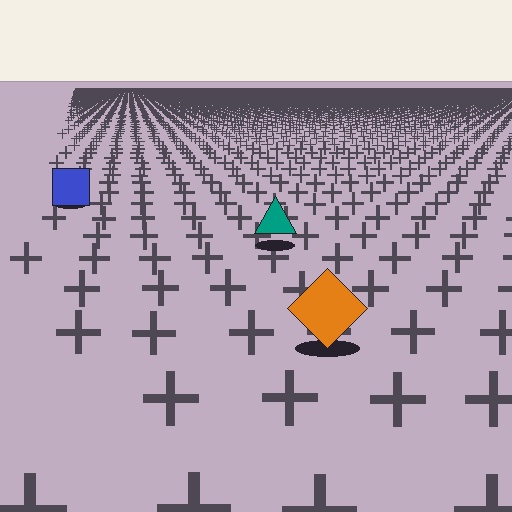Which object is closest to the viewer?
The orange diamond is closest. The texture marks near it are larger and more spread out.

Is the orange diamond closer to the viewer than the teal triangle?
Yes. The orange diamond is closer — you can tell from the texture gradient: the ground texture is coarser near it.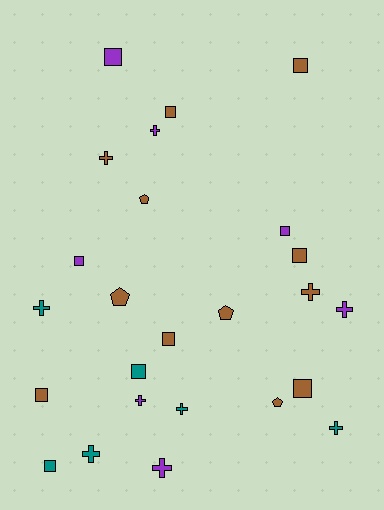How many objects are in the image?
There are 25 objects.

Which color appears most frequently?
Brown, with 12 objects.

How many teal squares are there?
There are 2 teal squares.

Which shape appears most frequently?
Square, with 11 objects.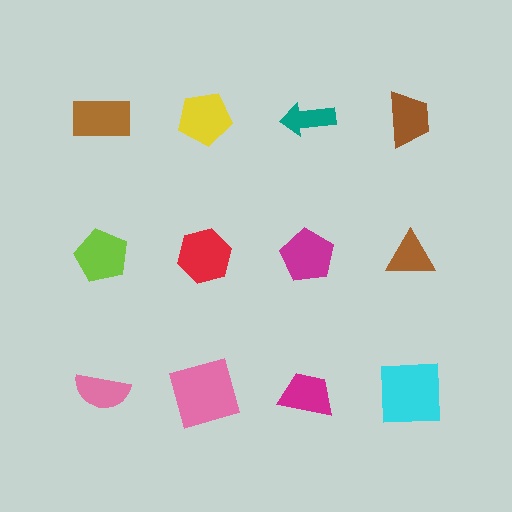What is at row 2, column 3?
A magenta pentagon.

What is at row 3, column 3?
A magenta trapezoid.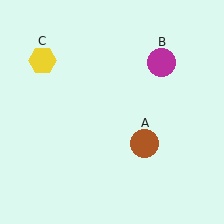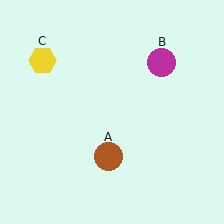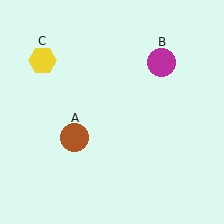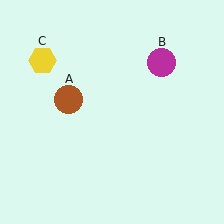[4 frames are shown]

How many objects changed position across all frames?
1 object changed position: brown circle (object A).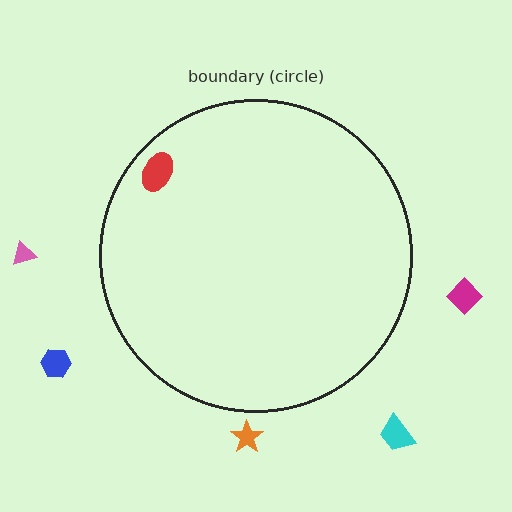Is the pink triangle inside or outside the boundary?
Outside.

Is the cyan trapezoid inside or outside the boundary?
Outside.